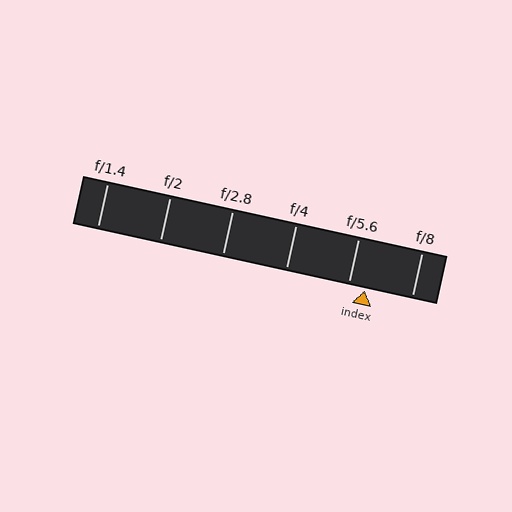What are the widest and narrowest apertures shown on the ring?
The widest aperture shown is f/1.4 and the narrowest is f/8.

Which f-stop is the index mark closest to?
The index mark is closest to f/5.6.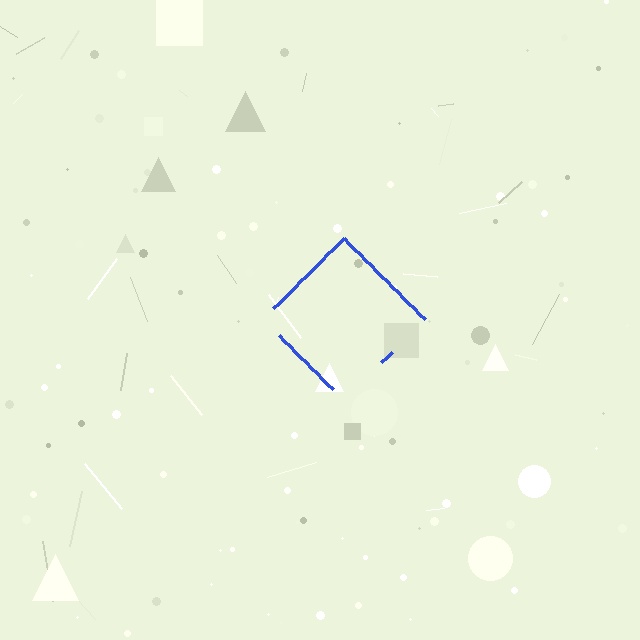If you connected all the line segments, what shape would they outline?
They would outline a diamond.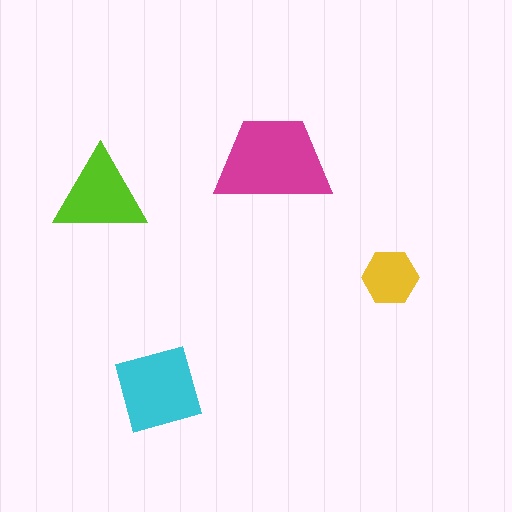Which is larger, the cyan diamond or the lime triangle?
The cyan diamond.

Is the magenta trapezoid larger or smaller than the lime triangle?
Larger.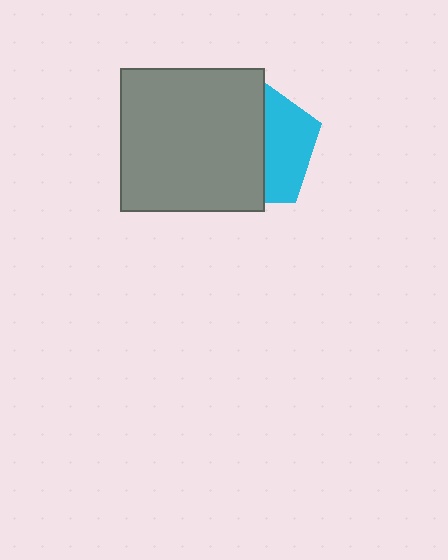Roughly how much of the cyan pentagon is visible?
A small part of it is visible (roughly 38%).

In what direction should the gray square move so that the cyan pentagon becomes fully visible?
The gray square should move left. That is the shortest direction to clear the overlap and leave the cyan pentagon fully visible.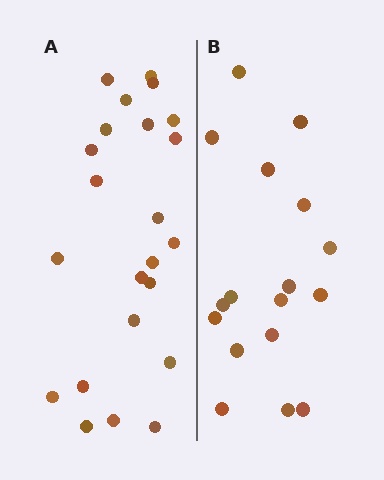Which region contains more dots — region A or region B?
Region A (the left region) has more dots.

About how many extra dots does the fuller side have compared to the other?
Region A has about 6 more dots than region B.